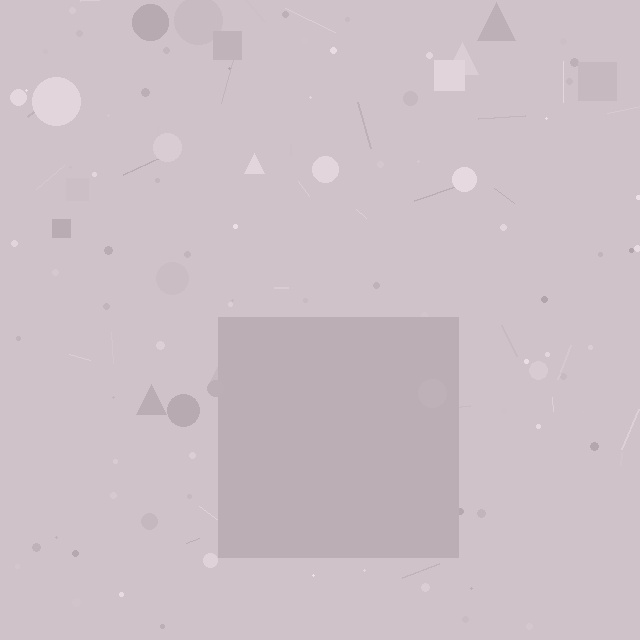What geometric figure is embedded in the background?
A square is embedded in the background.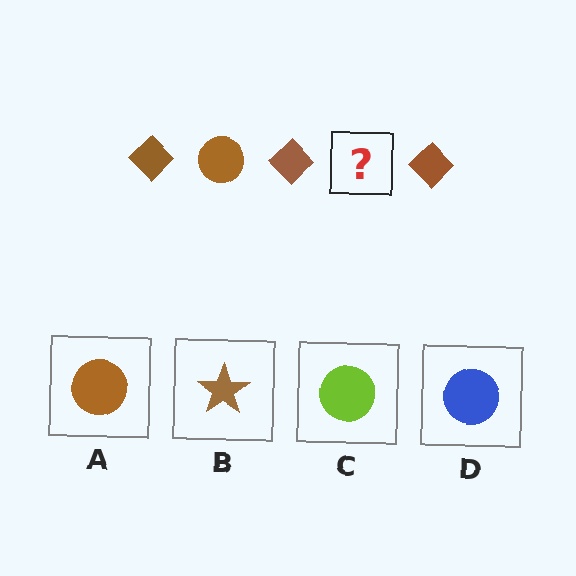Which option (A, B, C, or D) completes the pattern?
A.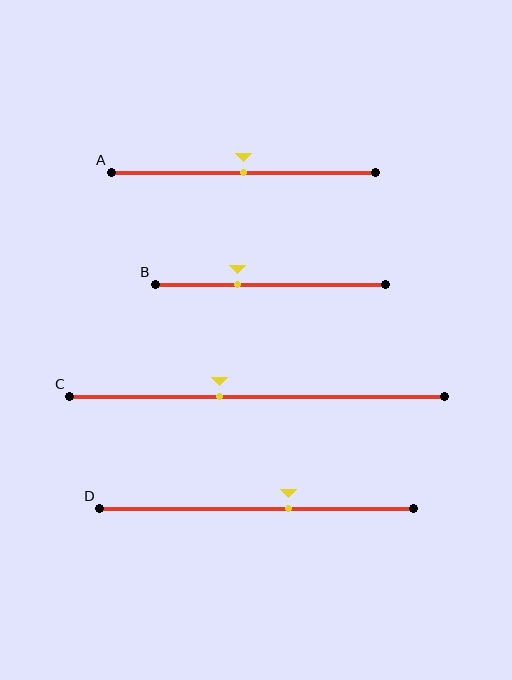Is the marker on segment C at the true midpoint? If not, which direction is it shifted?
No, the marker on segment C is shifted to the left by about 10% of the segment length.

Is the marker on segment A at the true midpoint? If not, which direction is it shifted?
Yes, the marker on segment A is at the true midpoint.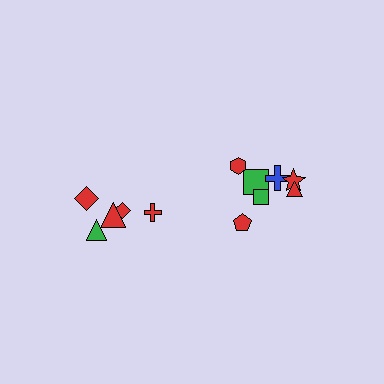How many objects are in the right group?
There are 7 objects.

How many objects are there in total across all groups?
There are 12 objects.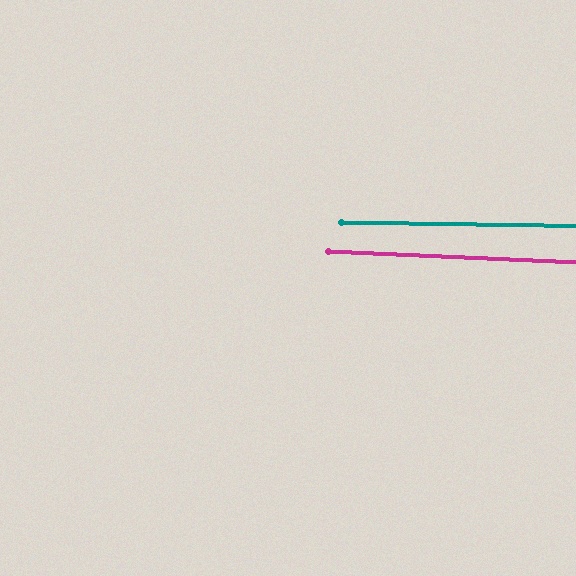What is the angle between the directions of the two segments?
Approximately 2 degrees.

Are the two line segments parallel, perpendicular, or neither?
Parallel — their directions differ by only 1.7°.